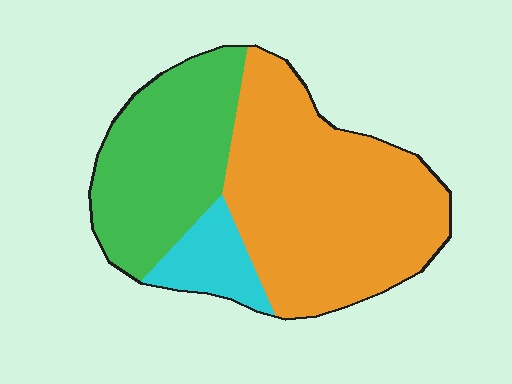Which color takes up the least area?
Cyan, at roughly 10%.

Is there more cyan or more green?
Green.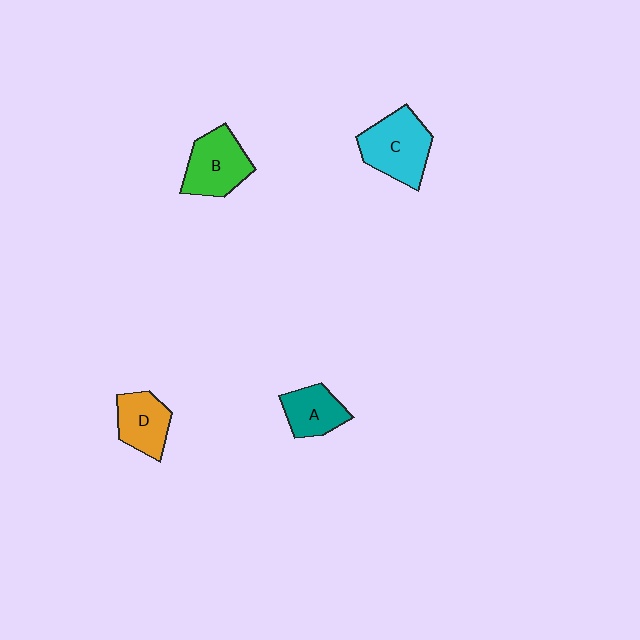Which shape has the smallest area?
Shape A (teal).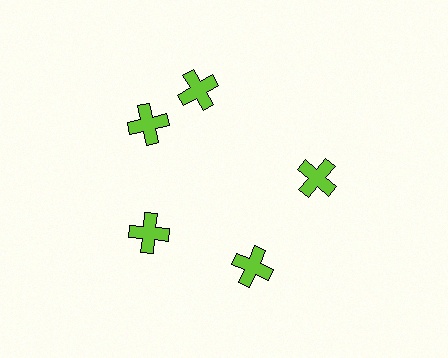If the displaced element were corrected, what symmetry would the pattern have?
It would have 5-fold rotational symmetry — the pattern would map onto itself every 72 degrees.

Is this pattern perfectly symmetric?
No. The 5 lime crosses are arranged in a ring, but one element near the 1 o'clock position is rotated out of alignment along the ring, breaking the 5-fold rotational symmetry.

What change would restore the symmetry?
The symmetry would be restored by rotating it back into even spacing with its neighbors so that all 5 crosses sit at equal angles and equal distance from the center.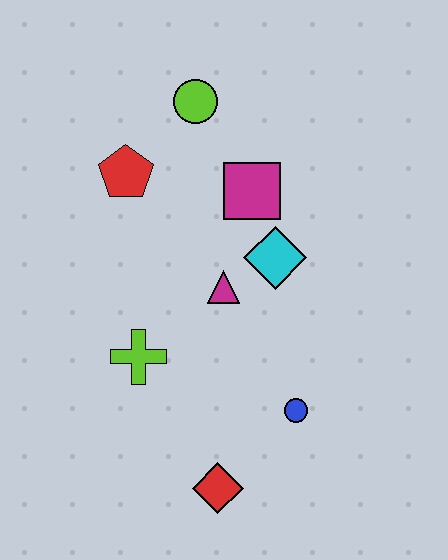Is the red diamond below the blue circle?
Yes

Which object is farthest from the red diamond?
The lime circle is farthest from the red diamond.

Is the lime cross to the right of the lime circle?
No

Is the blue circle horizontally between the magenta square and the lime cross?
No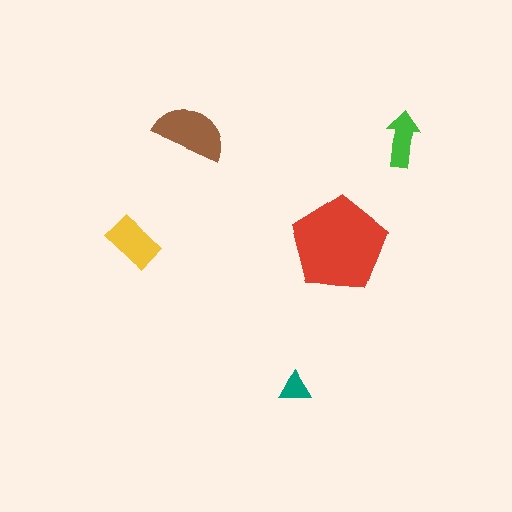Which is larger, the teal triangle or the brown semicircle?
The brown semicircle.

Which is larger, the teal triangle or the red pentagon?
The red pentagon.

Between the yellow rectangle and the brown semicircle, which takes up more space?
The brown semicircle.